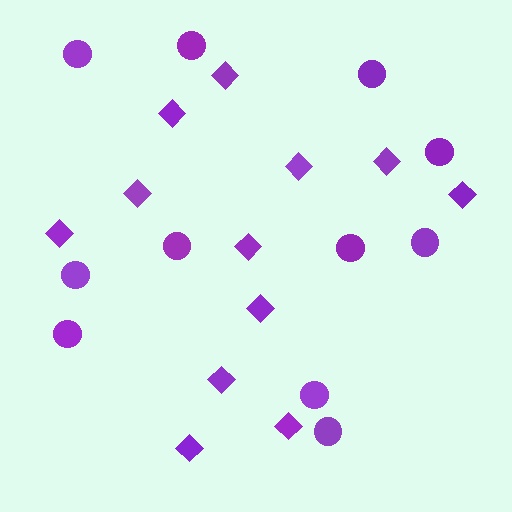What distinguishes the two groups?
There are 2 groups: one group of diamonds (12) and one group of circles (11).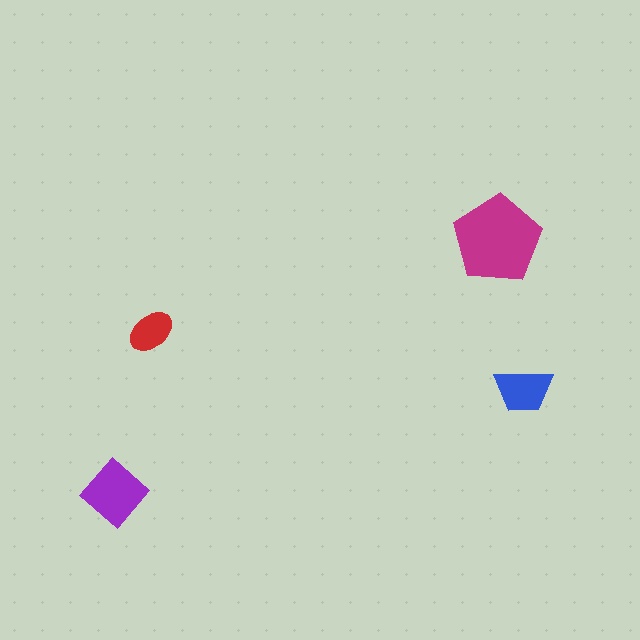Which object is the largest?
The magenta pentagon.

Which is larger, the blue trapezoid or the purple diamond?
The purple diamond.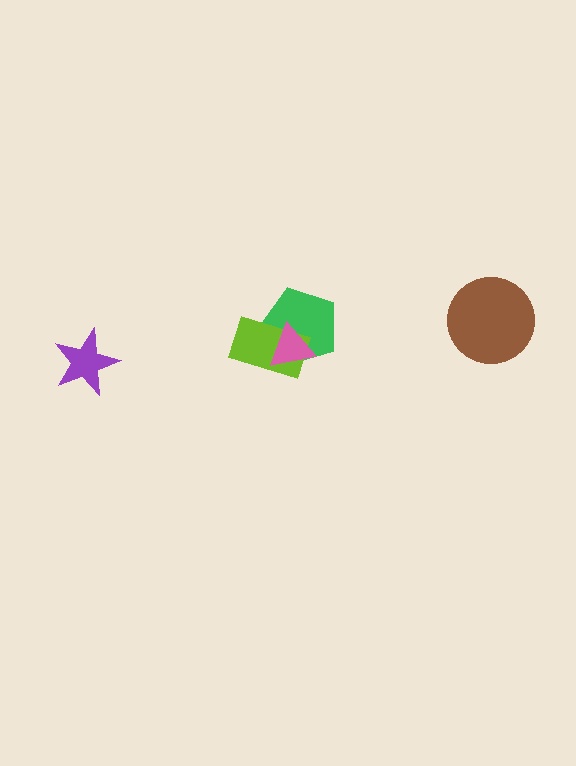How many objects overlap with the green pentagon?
2 objects overlap with the green pentagon.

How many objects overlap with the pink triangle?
2 objects overlap with the pink triangle.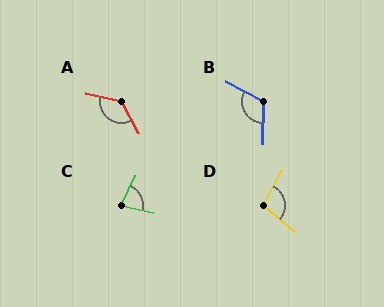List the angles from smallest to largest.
C (76°), D (100°), B (118°), A (132°).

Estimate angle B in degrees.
Approximately 118 degrees.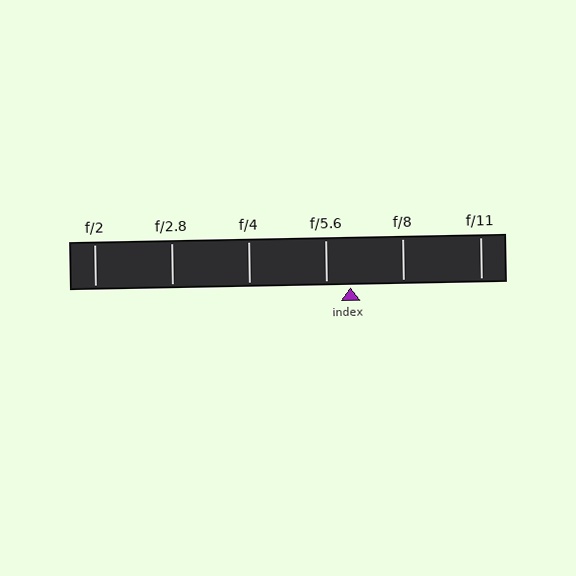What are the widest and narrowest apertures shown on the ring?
The widest aperture shown is f/2 and the narrowest is f/11.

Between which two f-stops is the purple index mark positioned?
The index mark is between f/5.6 and f/8.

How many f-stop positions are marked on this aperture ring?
There are 6 f-stop positions marked.